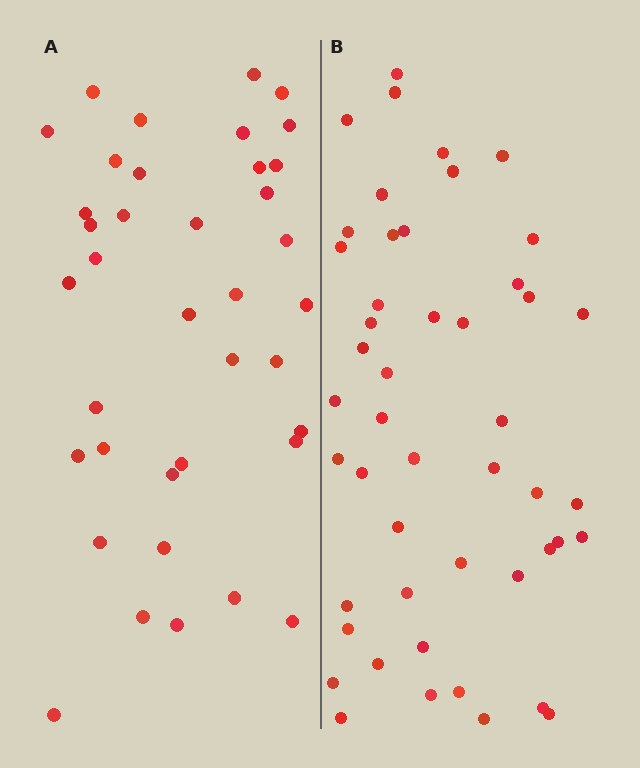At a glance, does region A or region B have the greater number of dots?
Region B (the right region) has more dots.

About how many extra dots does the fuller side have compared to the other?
Region B has roughly 10 or so more dots than region A.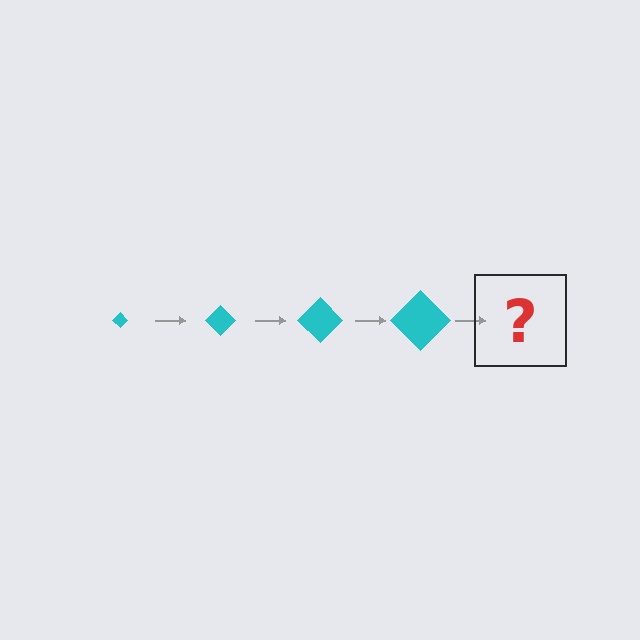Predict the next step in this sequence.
The next step is a cyan diamond, larger than the previous one.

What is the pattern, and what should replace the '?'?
The pattern is that the diamond gets progressively larger each step. The '?' should be a cyan diamond, larger than the previous one.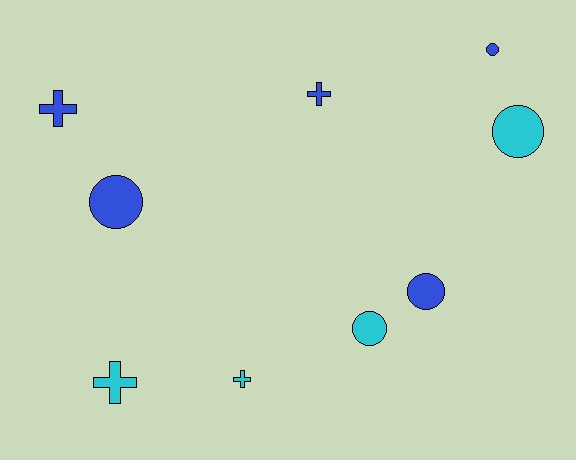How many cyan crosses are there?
There are 2 cyan crosses.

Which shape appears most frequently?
Circle, with 5 objects.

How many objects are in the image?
There are 9 objects.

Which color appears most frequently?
Blue, with 5 objects.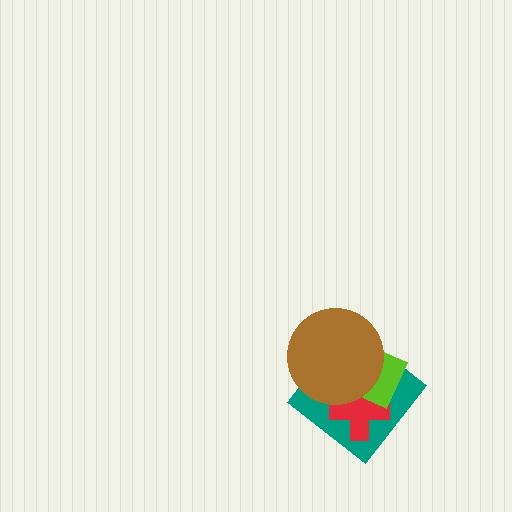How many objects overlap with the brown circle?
3 objects overlap with the brown circle.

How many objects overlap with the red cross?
3 objects overlap with the red cross.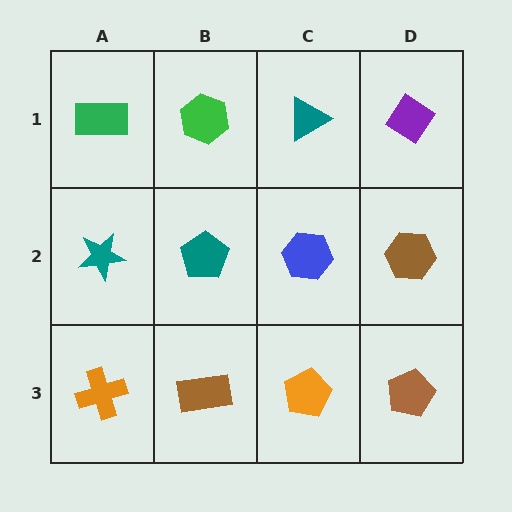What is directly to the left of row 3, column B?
An orange cross.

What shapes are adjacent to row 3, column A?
A teal star (row 2, column A), a brown rectangle (row 3, column B).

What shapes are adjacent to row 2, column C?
A teal triangle (row 1, column C), an orange pentagon (row 3, column C), a teal pentagon (row 2, column B), a brown hexagon (row 2, column D).